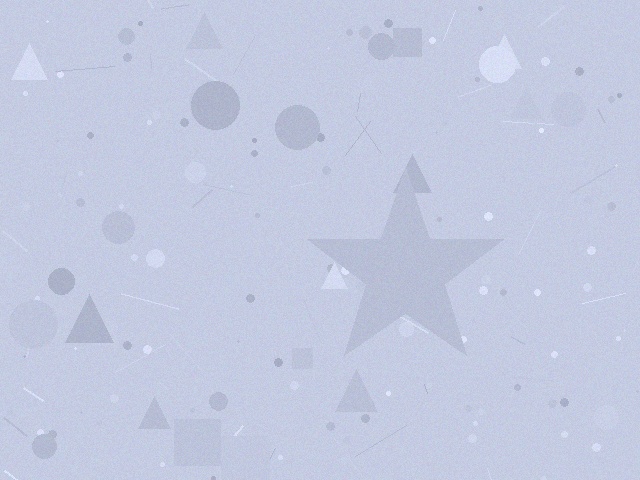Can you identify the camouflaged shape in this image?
The camouflaged shape is a star.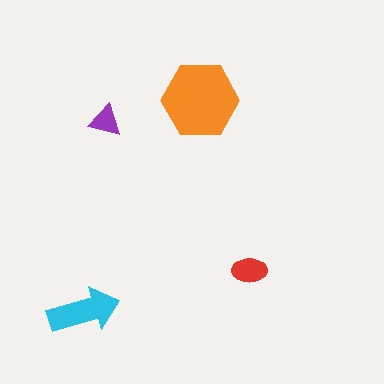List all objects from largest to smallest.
The orange hexagon, the cyan arrow, the red ellipse, the purple triangle.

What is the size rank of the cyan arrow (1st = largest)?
2nd.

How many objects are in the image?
There are 4 objects in the image.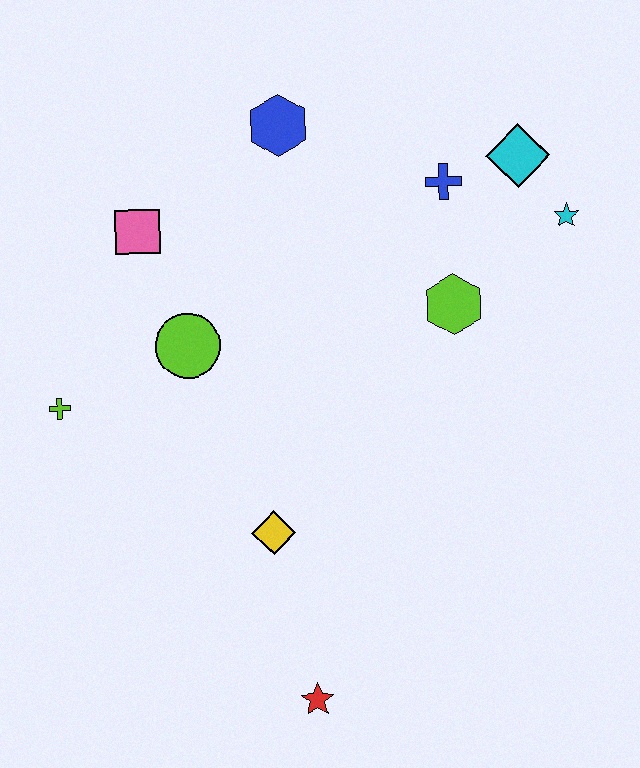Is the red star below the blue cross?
Yes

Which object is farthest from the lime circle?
The cyan star is farthest from the lime circle.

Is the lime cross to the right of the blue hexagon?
No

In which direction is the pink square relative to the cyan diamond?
The pink square is to the left of the cyan diamond.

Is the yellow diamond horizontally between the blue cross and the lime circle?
Yes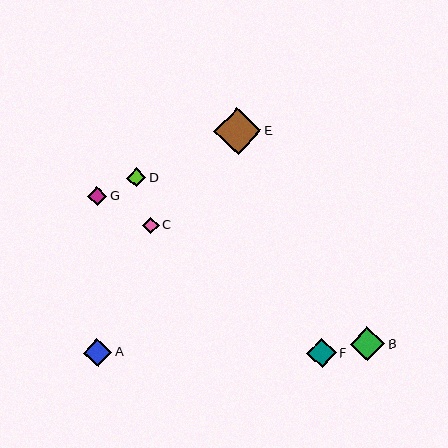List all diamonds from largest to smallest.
From largest to smallest: E, B, F, A, G, D, C.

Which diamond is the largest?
Diamond E is the largest with a size of approximately 47 pixels.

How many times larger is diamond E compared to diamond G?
Diamond E is approximately 2.5 times the size of diamond G.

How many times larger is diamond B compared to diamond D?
Diamond B is approximately 1.8 times the size of diamond D.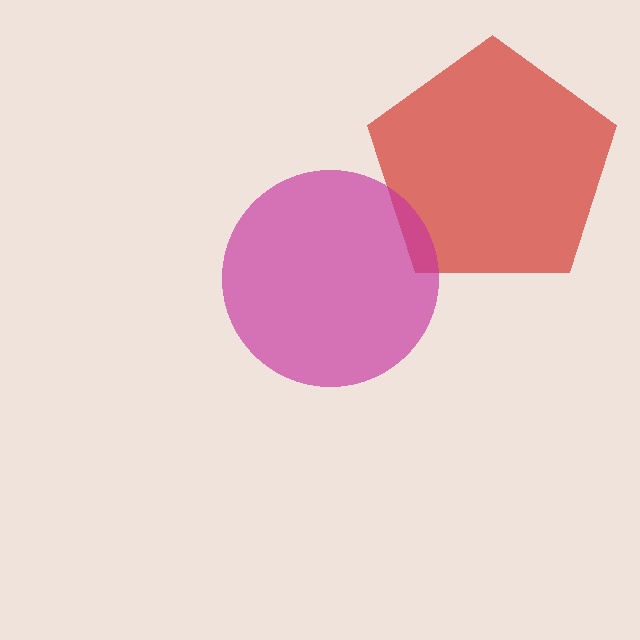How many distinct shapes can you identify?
There are 2 distinct shapes: a red pentagon, a magenta circle.